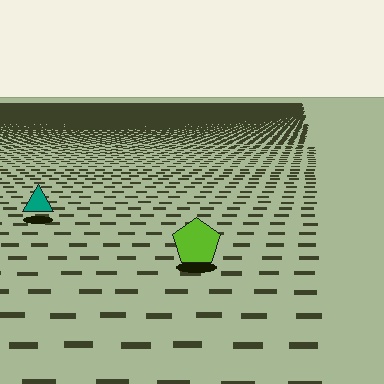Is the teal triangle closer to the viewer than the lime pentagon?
No. The lime pentagon is closer — you can tell from the texture gradient: the ground texture is coarser near it.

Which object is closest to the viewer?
The lime pentagon is closest. The texture marks near it are larger and more spread out.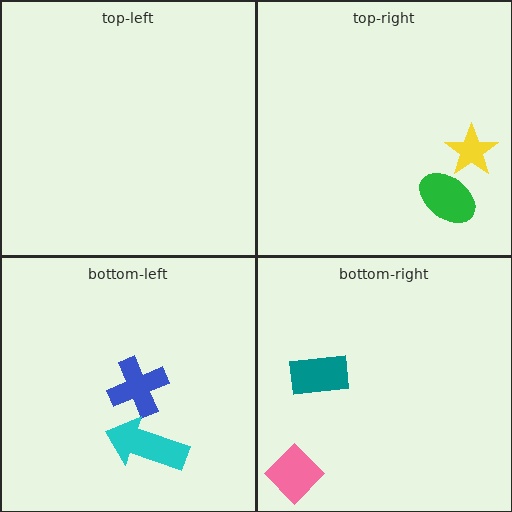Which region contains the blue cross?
The bottom-left region.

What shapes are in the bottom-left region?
The blue cross, the cyan arrow.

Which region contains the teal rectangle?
The bottom-right region.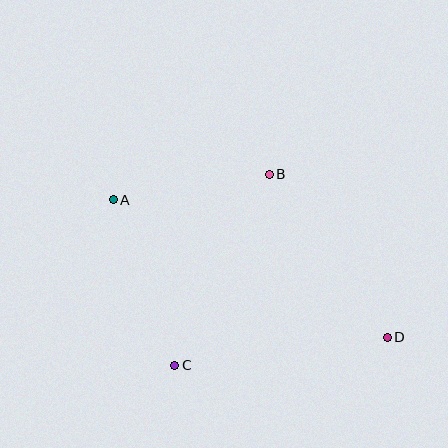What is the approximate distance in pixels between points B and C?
The distance between B and C is approximately 213 pixels.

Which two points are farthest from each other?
Points A and D are farthest from each other.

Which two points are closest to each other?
Points A and B are closest to each other.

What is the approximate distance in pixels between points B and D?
The distance between B and D is approximately 201 pixels.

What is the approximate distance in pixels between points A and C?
The distance between A and C is approximately 176 pixels.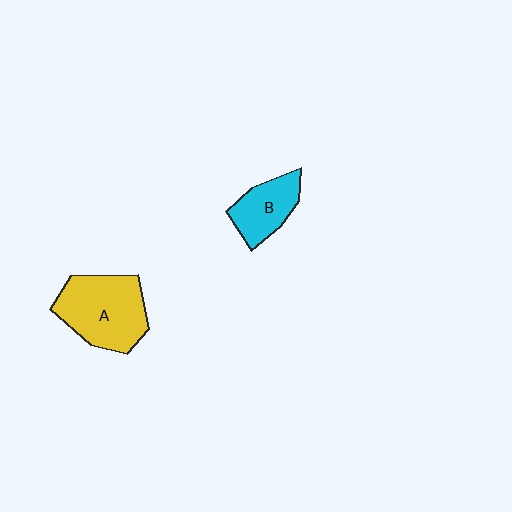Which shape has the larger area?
Shape A (yellow).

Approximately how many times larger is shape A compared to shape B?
Approximately 1.7 times.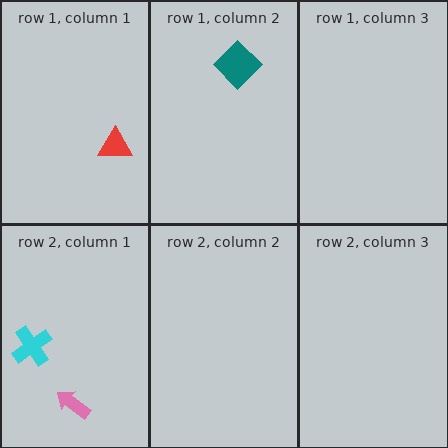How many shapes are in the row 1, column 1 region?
1.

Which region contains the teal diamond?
The row 1, column 2 region.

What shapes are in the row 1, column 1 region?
The red triangle.